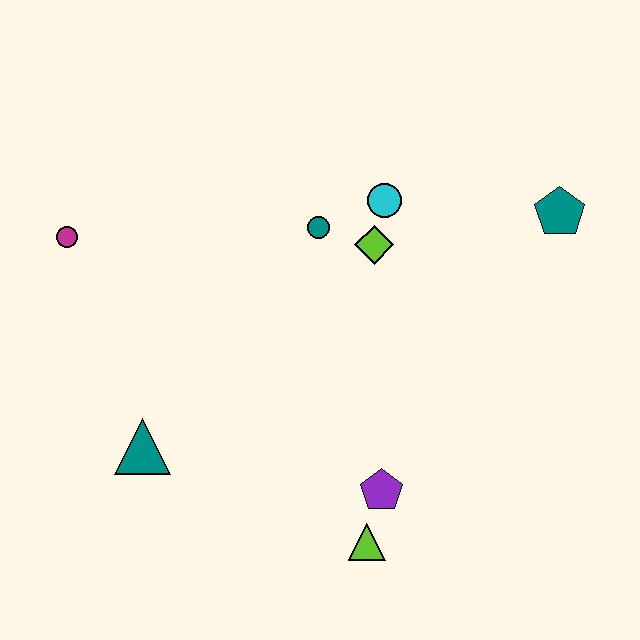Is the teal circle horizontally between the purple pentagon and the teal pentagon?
No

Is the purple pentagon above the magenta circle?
No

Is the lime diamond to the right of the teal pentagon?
No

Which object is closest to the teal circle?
The lime diamond is closest to the teal circle.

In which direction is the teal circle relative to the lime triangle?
The teal circle is above the lime triangle.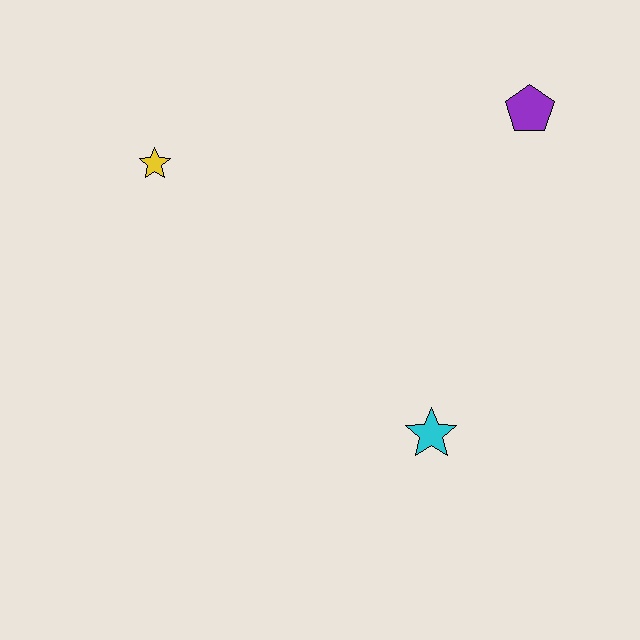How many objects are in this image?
There are 3 objects.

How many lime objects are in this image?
There are no lime objects.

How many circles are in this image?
There are no circles.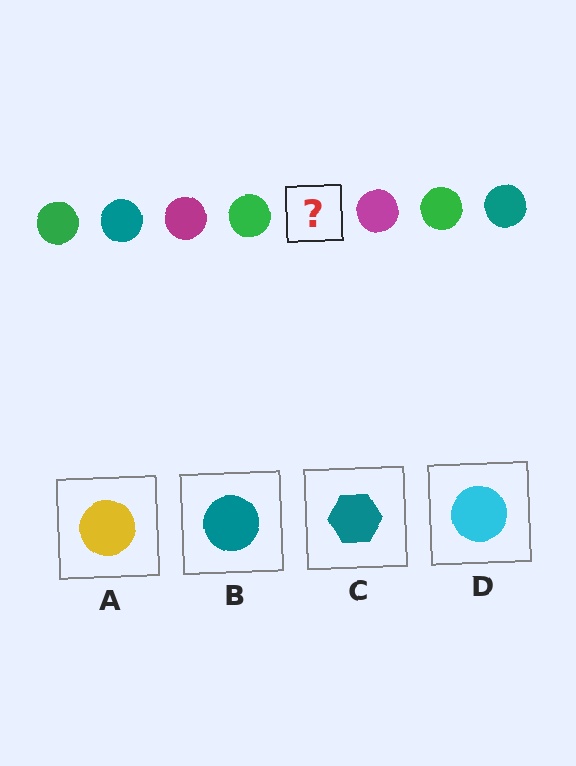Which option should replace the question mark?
Option B.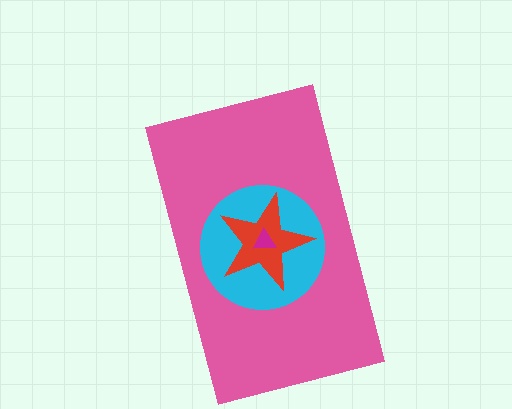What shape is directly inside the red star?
The magenta triangle.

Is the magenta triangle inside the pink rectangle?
Yes.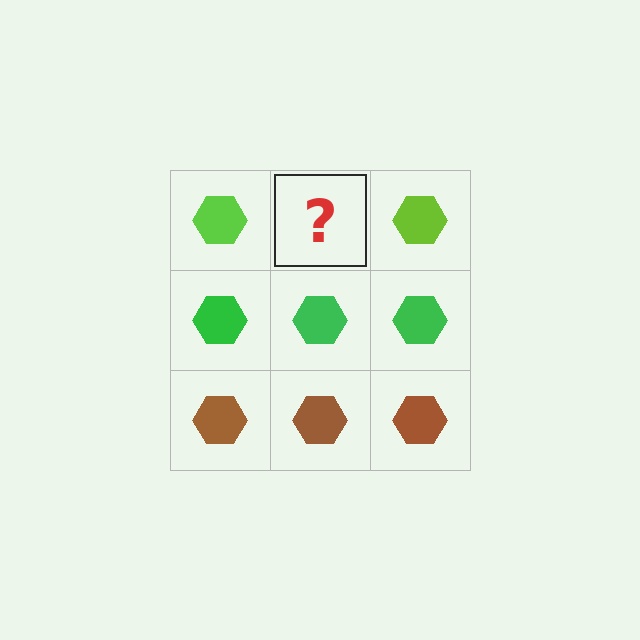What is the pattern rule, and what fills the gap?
The rule is that each row has a consistent color. The gap should be filled with a lime hexagon.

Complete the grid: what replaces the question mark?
The question mark should be replaced with a lime hexagon.